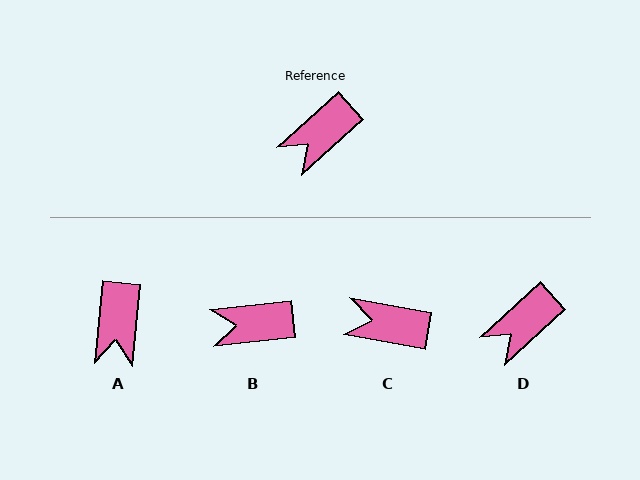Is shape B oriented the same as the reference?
No, it is off by about 36 degrees.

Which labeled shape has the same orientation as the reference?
D.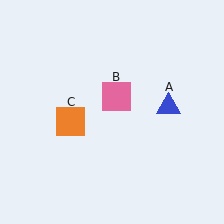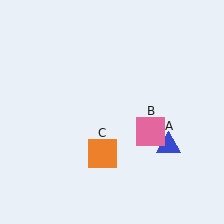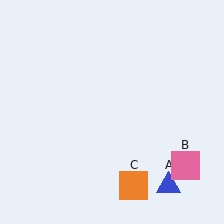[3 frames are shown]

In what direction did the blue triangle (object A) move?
The blue triangle (object A) moved down.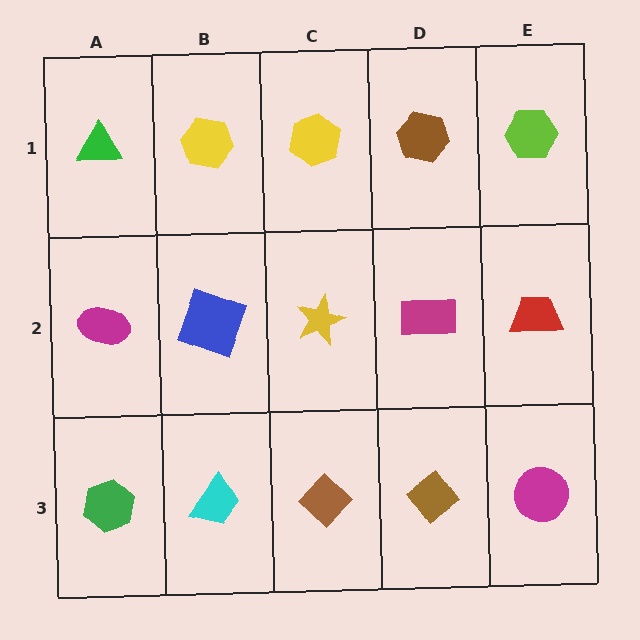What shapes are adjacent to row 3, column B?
A blue square (row 2, column B), a green hexagon (row 3, column A), a brown diamond (row 3, column C).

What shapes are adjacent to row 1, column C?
A yellow star (row 2, column C), a yellow hexagon (row 1, column B), a brown hexagon (row 1, column D).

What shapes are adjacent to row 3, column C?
A yellow star (row 2, column C), a cyan trapezoid (row 3, column B), a brown diamond (row 3, column D).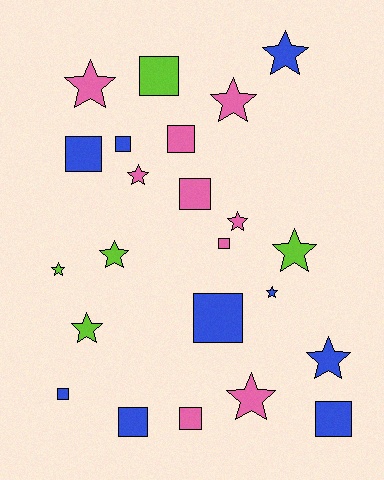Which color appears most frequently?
Pink, with 9 objects.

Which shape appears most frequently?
Star, with 12 objects.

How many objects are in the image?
There are 23 objects.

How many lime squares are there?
There is 1 lime square.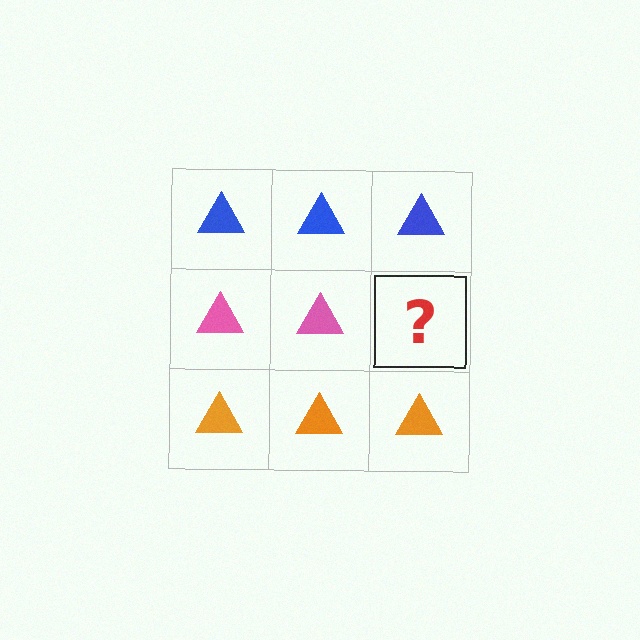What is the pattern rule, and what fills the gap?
The rule is that each row has a consistent color. The gap should be filled with a pink triangle.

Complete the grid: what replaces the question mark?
The question mark should be replaced with a pink triangle.